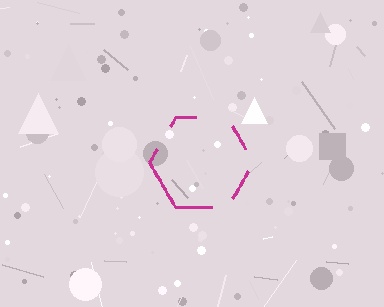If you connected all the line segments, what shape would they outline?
They would outline a hexagon.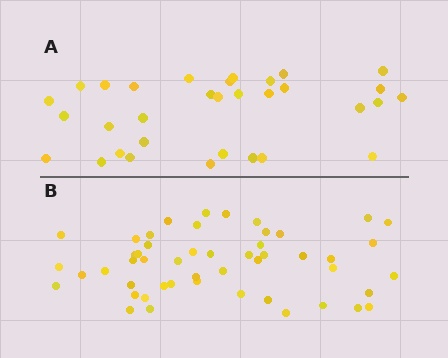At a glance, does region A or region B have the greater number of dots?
Region B (the bottom region) has more dots.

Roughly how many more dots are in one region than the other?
Region B has approximately 20 more dots than region A.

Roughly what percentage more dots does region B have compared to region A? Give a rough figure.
About 55% more.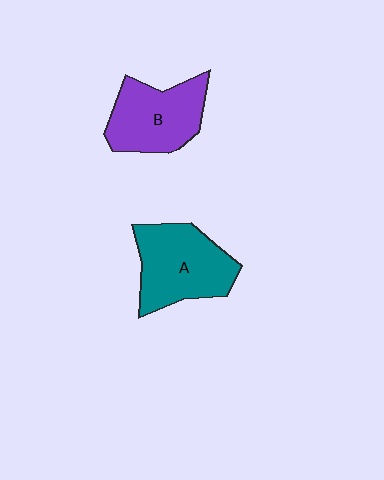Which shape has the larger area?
Shape A (teal).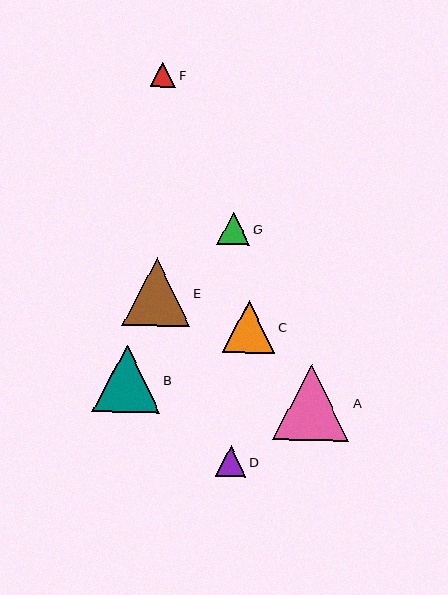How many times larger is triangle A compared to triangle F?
Triangle A is approximately 3.0 times the size of triangle F.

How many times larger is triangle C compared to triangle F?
Triangle C is approximately 2.1 times the size of triangle F.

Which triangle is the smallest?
Triangle F is the smallest with a size of approximately 25 pixels.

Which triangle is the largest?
Triangle A is the largest with a size of approximately 76 pixels.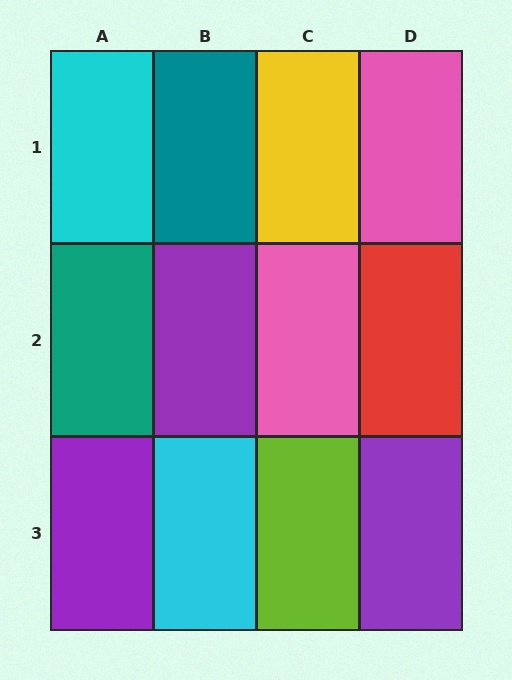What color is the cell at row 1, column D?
Pink.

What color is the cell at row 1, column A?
Cyan.